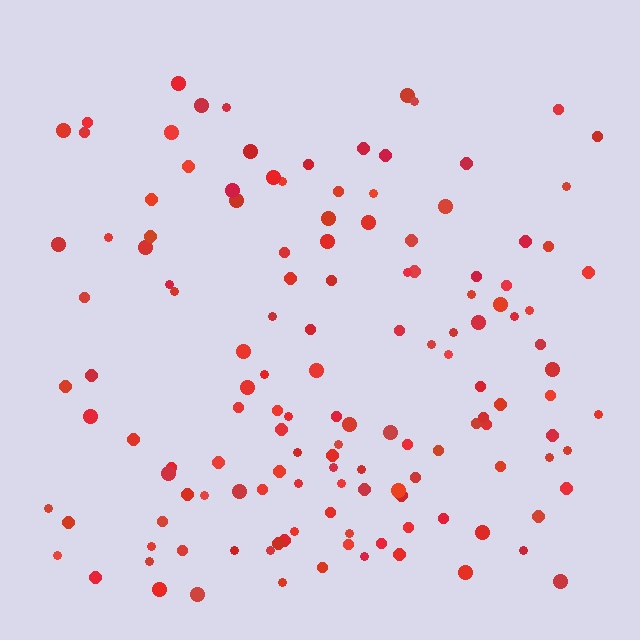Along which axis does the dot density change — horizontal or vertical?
Vertical.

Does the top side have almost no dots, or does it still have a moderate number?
Still a moderate number, just noticeably fewer than the bottom.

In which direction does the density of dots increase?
From top to bottom, with the bottom side densest.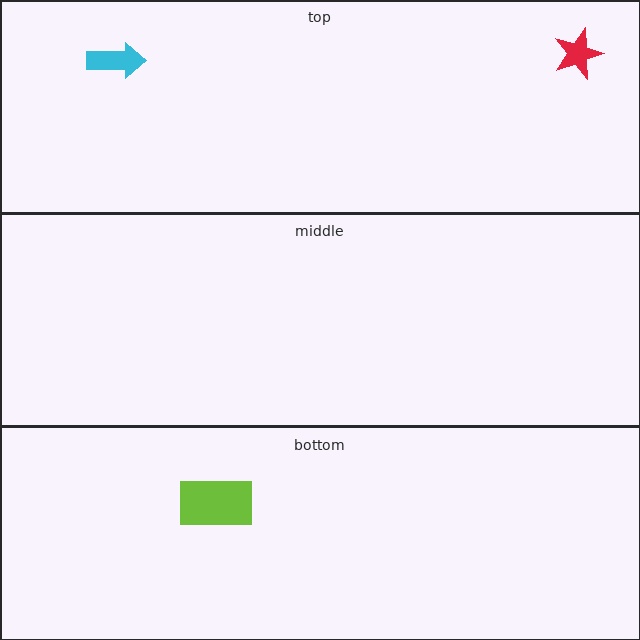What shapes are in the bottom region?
The lime rectangle.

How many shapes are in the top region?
2.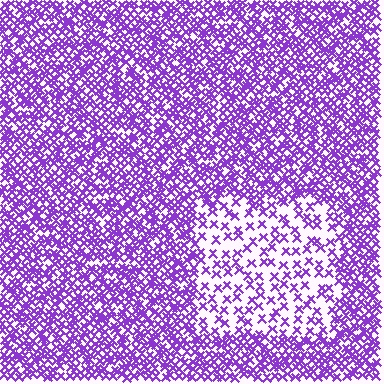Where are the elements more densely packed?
The elements are more densely packed outside the rectangle boundary.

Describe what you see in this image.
The image contains small purple elements arranged at two different densities. A rectangle-shaped region is visible where the elements are less densely packed than the surrounding area.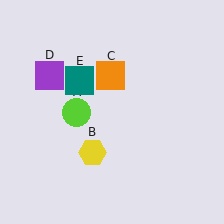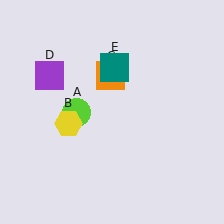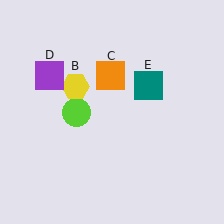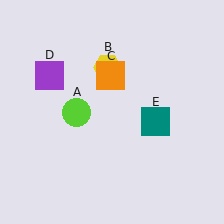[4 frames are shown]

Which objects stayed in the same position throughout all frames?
Lime circle (object A) and orange square (object C) and purple square (object D) remained stationary.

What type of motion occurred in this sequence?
The yellow hexagon (object B), teal square (object E) rotated clockwise around the center of the scene.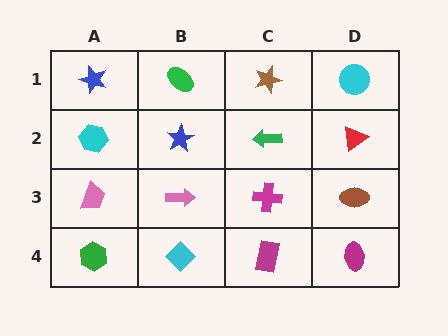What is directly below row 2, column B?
A pink arrow.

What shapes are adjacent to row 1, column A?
A cyan hexagon (row 2, column A), a green ellipse (row 1, column B).